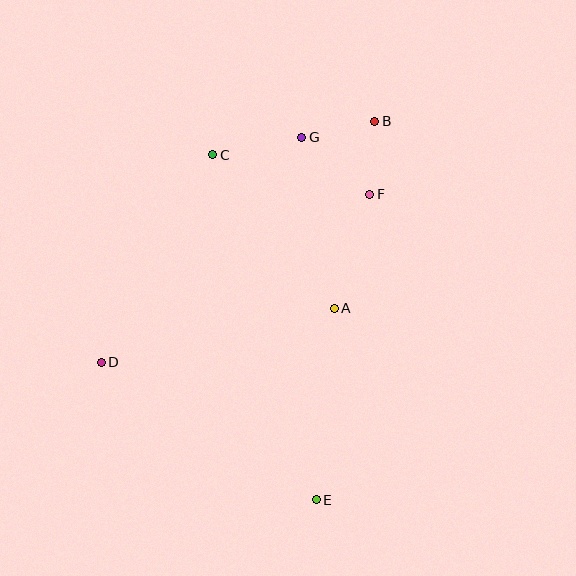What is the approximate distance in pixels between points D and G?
The distance between D and G is approximately 301 pixels.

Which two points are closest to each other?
Points B and F are closest to each other.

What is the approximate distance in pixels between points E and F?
The distance between E and F is approximately 310 pixels.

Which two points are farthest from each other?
Points B and E are farthest from each other.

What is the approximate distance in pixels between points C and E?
The distance between C and E is approximately 360 pixels.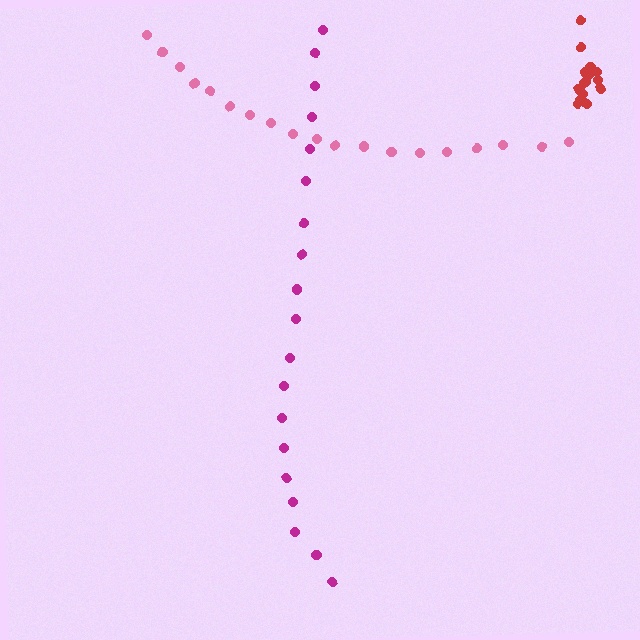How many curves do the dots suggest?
There are 3 distinct paths.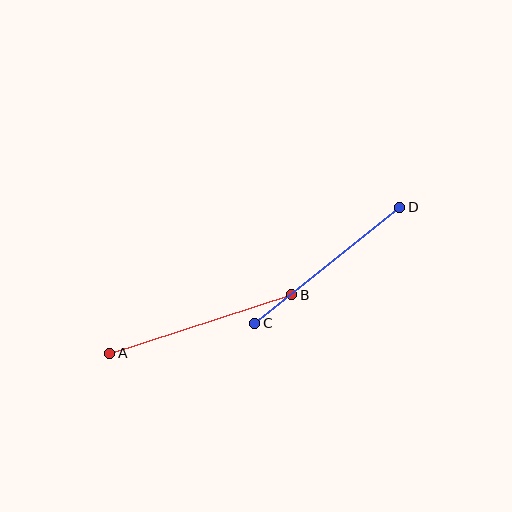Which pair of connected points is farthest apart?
Points A and B are farthest apart.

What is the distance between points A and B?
The distance is approximately 191 pixels.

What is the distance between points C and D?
The distance is approximately 186 pixels.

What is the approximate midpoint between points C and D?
The midpoint is at approximately (327, 265) pixels.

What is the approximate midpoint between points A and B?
The midpoint is at approximately (201, 324) pixels.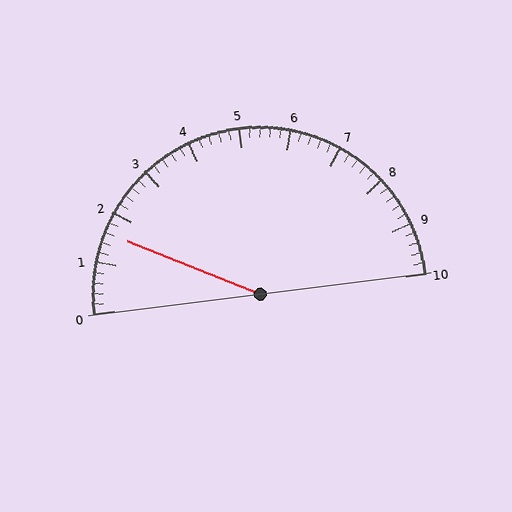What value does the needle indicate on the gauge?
The needle indicates approximately 1.6.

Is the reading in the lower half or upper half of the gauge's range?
The reading is in the lower half of the range (0 to 10).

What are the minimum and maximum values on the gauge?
The gauge ranges from 0 to 10.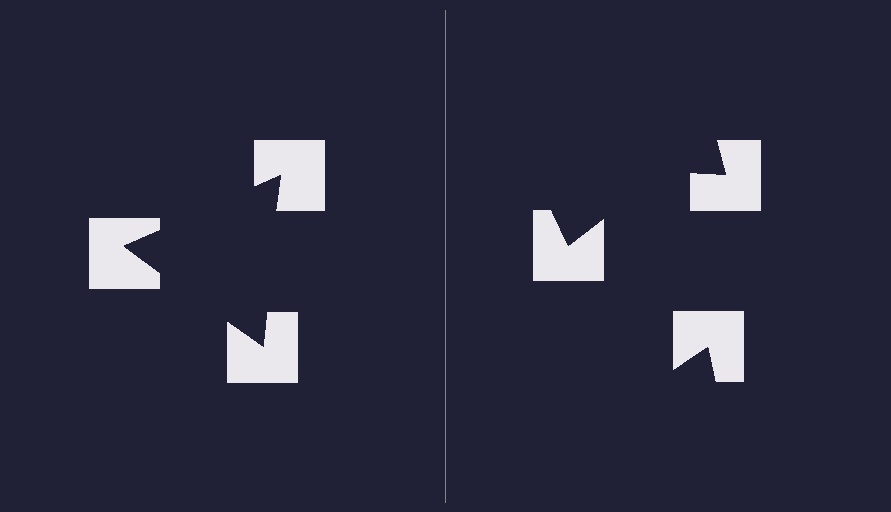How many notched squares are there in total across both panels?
6 — 3 on each side.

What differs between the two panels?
The notched squares are positioned identically on both sides; only the wedge orientations differ. On the left they align to a triangle; on the right they are misaligned.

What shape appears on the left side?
An illusory triangle.